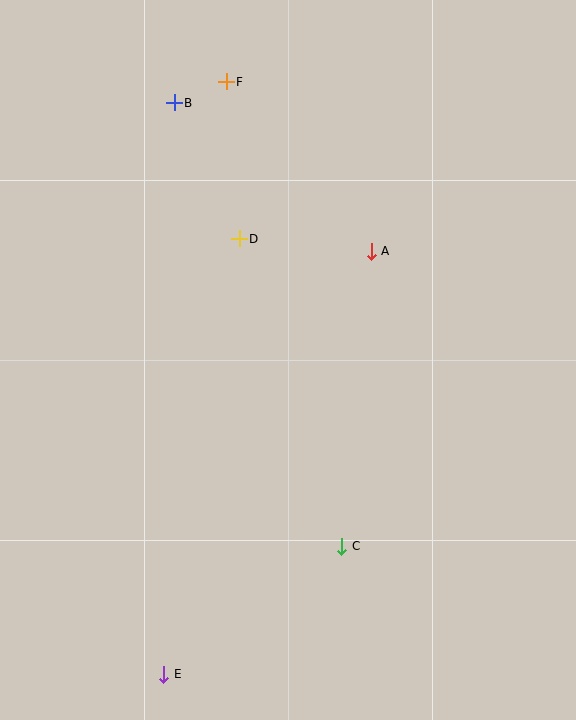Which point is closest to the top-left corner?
Point B is closest to the top-left corner.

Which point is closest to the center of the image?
Point D at (239, 239) is closest to the center.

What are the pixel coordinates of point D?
Point D is at (239, 239).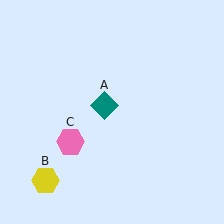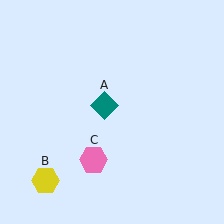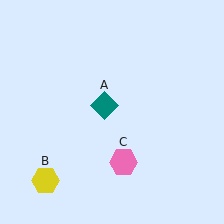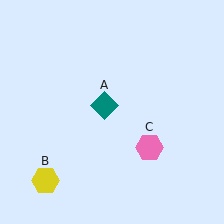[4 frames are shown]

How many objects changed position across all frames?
1 object changed position: pink hexagon (object C).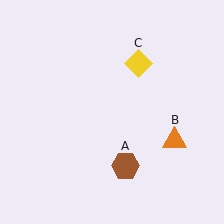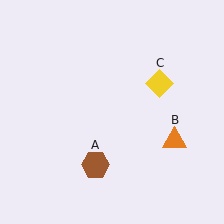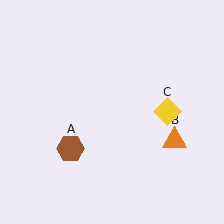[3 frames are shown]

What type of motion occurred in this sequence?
The brown hexagon (object A), yellow diamond (object C) rotated clockwise around the center of the scene.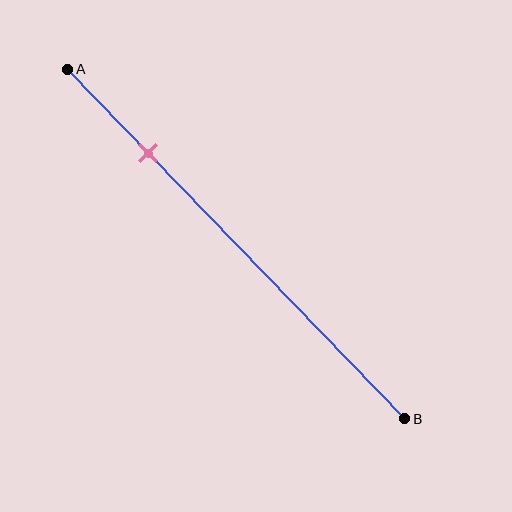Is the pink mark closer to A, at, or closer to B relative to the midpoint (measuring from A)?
The pink mark is closer to point A than the midpoint of segment AB.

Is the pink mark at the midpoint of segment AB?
No, the mark is at about 25% from A, not at the 50% midpoint.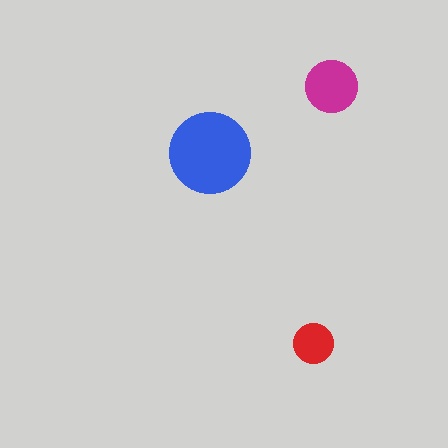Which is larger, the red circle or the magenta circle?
The magenta one.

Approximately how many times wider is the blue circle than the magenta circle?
About 1.5 times wider.